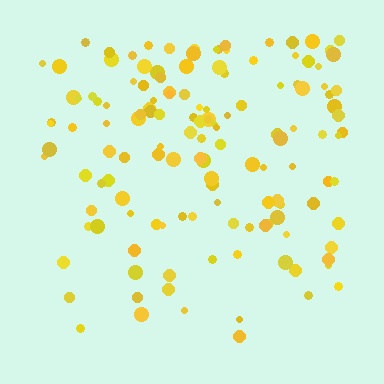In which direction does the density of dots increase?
From bottom to top, with the top side densest.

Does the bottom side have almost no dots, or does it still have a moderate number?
Still a moderate number, just noticeably fewer than the top.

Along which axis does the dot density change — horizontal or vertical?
Vertical.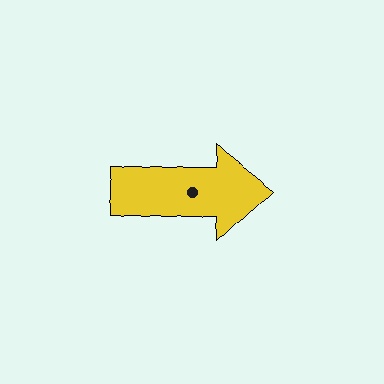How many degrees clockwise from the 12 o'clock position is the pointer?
Approximately 88 degrees.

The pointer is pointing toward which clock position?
Roughly 3 o'clock.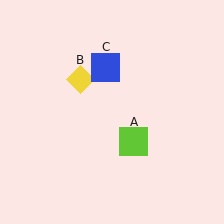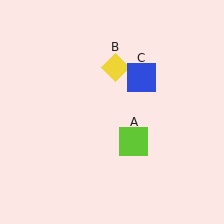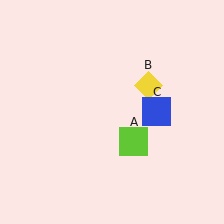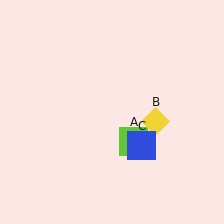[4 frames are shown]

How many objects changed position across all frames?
2 objects changed position: yellow diamond (object B), blue square (object C).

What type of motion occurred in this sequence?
The yellow diamond (object B), blue square (object C) rotated clockwise around the center of the scene.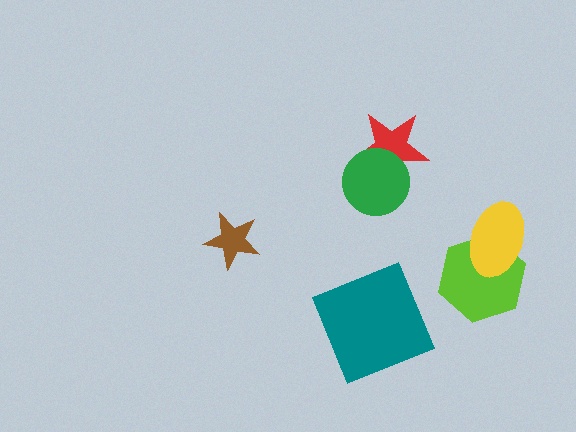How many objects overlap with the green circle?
1 object overlaps with the green circle.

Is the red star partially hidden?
Yes, it is partially covered by another shape.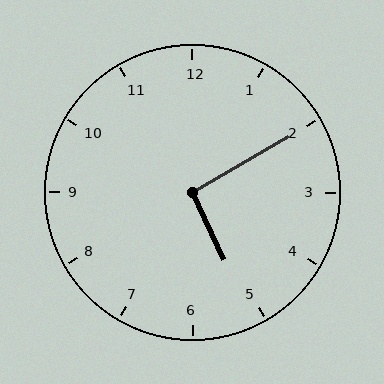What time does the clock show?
5:10.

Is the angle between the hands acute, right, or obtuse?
It is right.